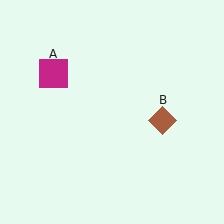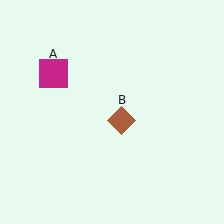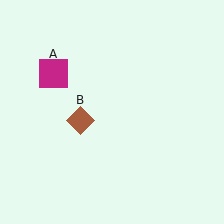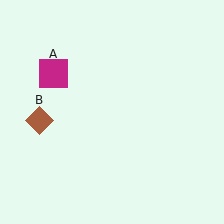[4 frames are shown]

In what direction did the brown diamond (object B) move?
The brown diamond (object B) moved left.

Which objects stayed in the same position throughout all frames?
Magenta square (object A) remained stationary.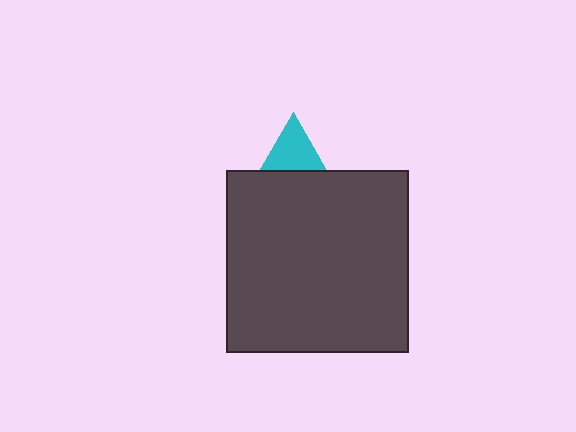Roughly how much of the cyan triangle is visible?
A small part of it is visible (roughly 38%).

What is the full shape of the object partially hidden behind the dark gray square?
The partially hidden object is a cyan triangle.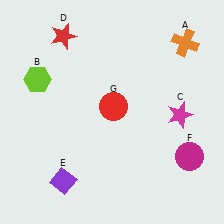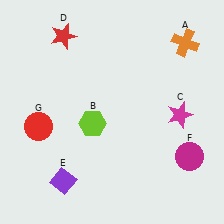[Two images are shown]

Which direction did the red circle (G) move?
The red circle (G) moved left.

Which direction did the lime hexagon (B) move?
The lime hexagon (B) moved right.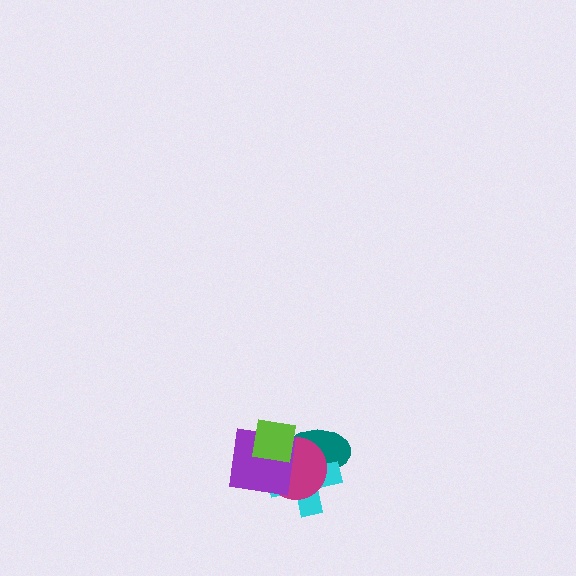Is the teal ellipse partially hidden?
Yes, it is partially covered by another shape.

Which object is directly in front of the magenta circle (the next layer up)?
The purple square is directly in front of the magenta circle.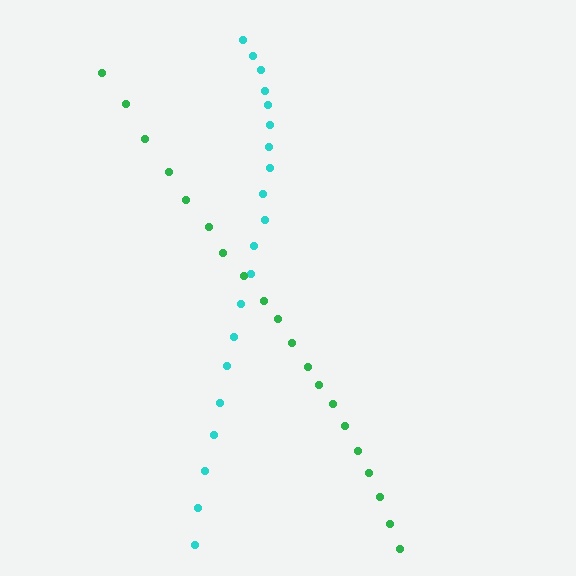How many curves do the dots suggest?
There are 2 distinct paths.